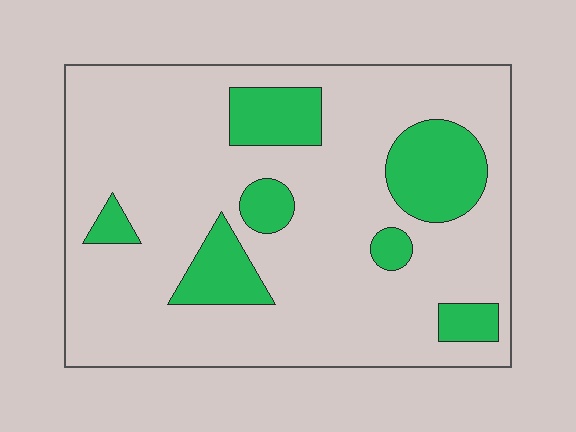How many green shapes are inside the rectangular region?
7.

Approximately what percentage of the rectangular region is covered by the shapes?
Approximately 20%.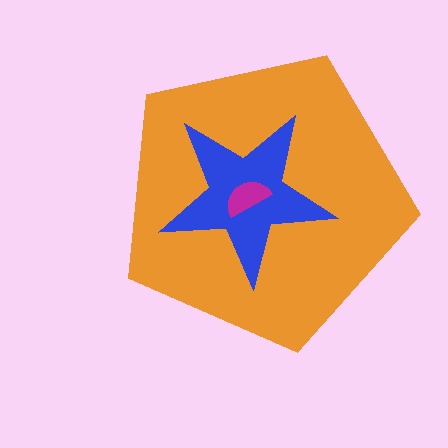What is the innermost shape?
The magenta semicircle.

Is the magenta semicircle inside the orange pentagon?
Yes.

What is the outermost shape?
The orange pentagon.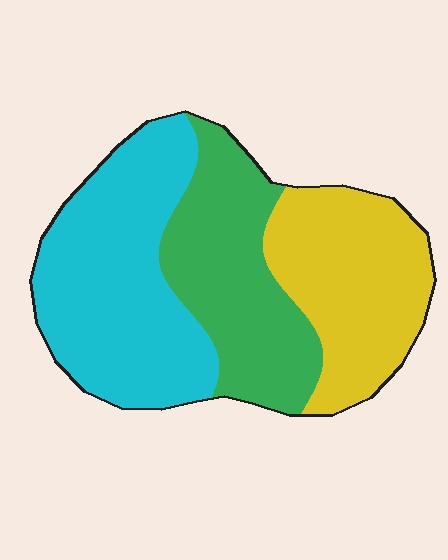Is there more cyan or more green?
Cyan.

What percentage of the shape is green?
Green covers 30% of the shape.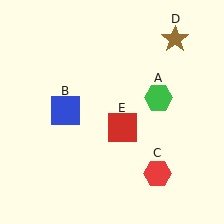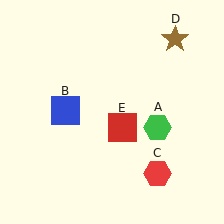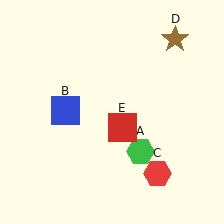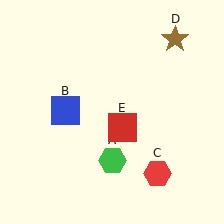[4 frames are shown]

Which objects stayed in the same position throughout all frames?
Blue square (object B) and red hexagon (object C) and brown star (object D) and red square (object E) remained stationary.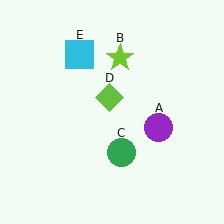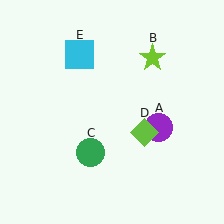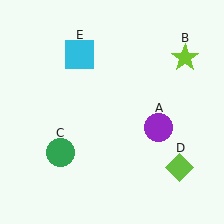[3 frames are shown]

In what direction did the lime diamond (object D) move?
The lime diamond (object D) moved down and to the right.